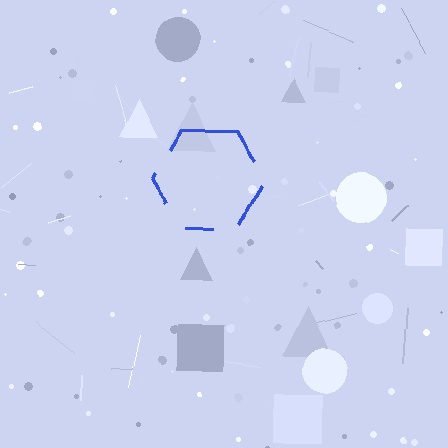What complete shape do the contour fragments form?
The contour fragments form a hexagon.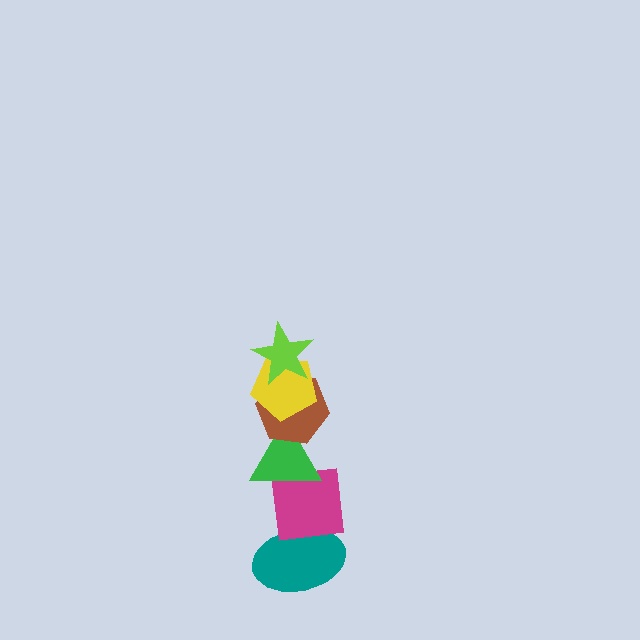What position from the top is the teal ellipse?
The teal ellipse is 6th from the top.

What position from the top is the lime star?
The lime star is 1st from the top.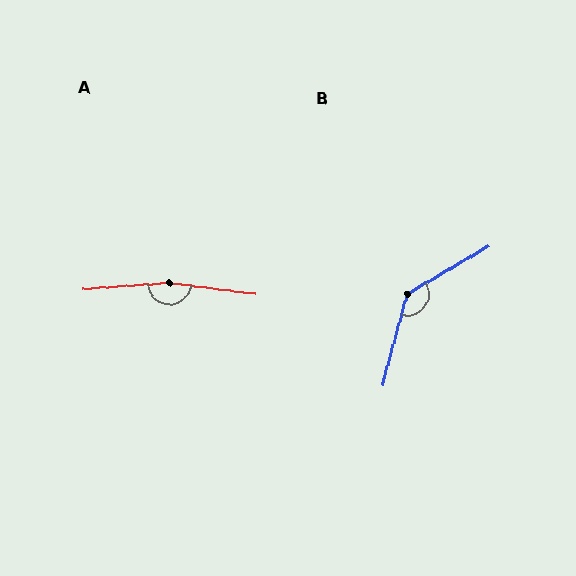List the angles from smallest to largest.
B (135°), A (168°).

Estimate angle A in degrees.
Approximately 168 degrees.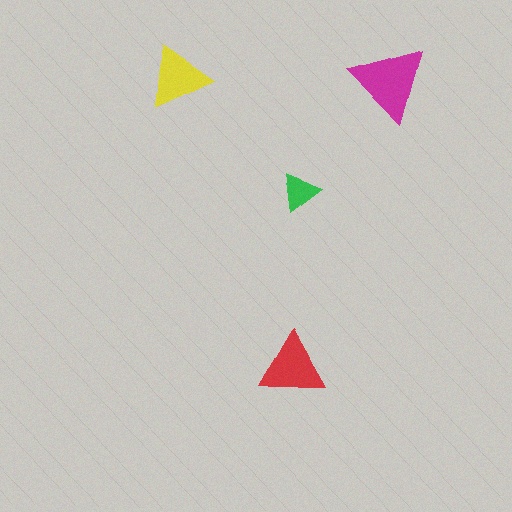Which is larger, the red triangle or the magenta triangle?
The magenta one.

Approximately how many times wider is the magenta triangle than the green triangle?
About 2 times wider.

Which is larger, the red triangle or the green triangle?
The red one.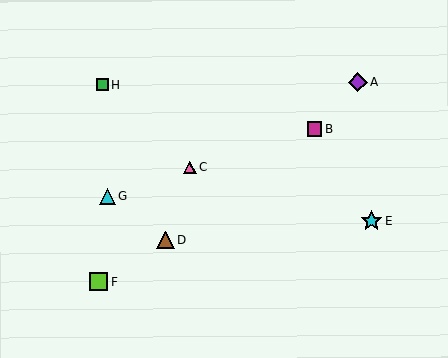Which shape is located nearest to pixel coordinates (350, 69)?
The purple diamond (labeled A) at (358, 82) is nearest to that location.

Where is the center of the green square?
The center of the green square is at (103, 85).